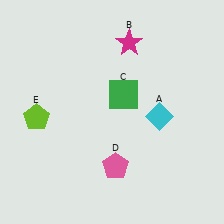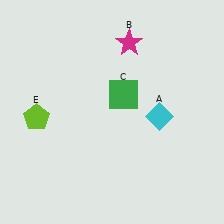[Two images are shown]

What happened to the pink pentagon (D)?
The pink pentagon (D) was removed in Image 2. It was in the bottom-right area of Image 1.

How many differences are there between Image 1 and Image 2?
There is 1 difference between the two images.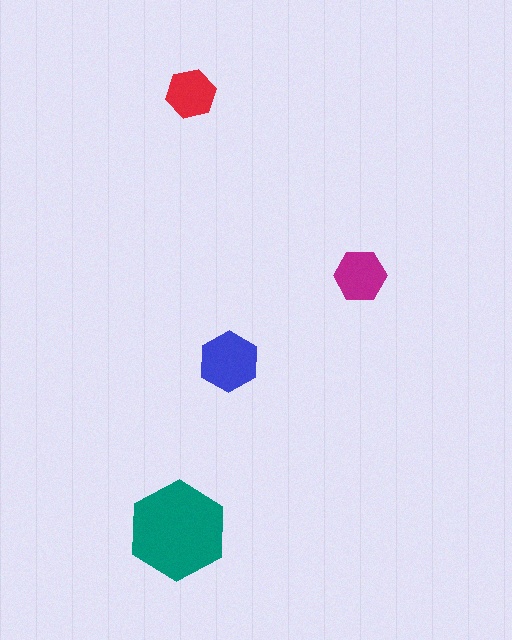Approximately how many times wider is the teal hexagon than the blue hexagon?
About 1.5 times wider.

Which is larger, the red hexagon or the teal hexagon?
The teal one.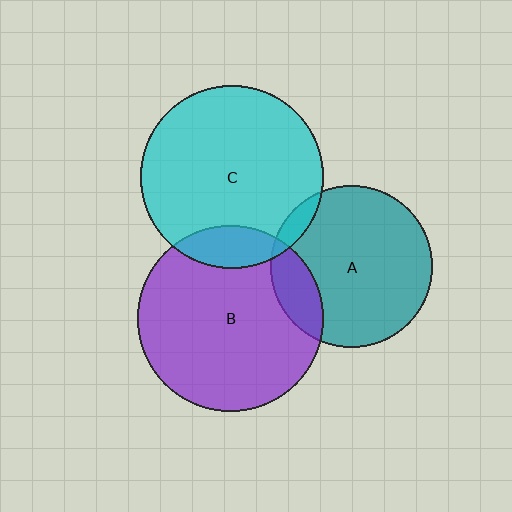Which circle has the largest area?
Circle B (purple).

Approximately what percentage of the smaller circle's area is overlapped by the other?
Approximately 15%.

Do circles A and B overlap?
Yes.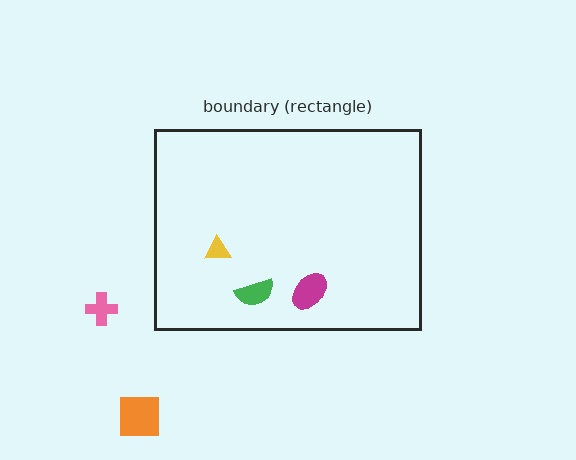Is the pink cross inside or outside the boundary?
Outside.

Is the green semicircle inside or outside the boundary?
Inside.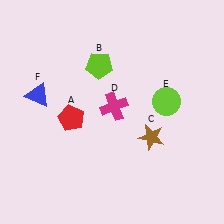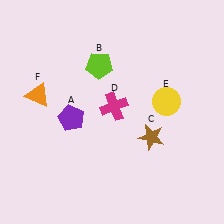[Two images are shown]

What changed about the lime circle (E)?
In Image 1, E is lime. In Image 2, it changed to yellow.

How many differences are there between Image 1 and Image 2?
There are 3 differences between the two images.